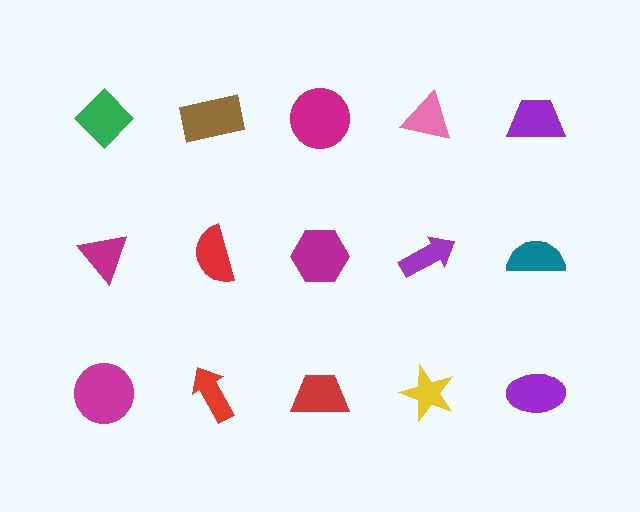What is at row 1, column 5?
A purple trapezoid.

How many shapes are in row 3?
5 shapes.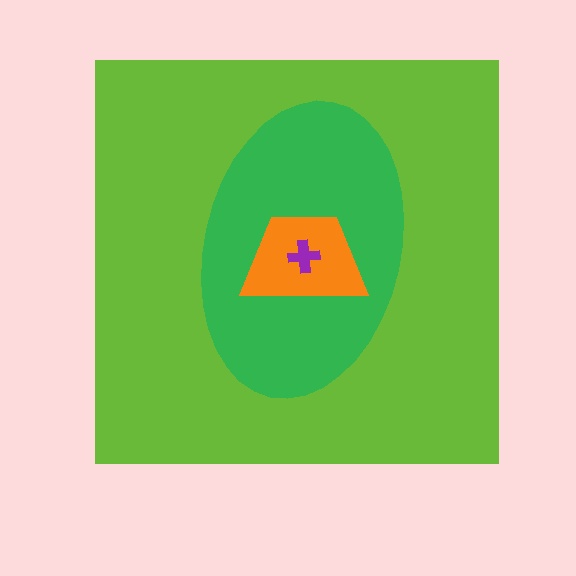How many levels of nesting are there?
4.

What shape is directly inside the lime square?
The green ellipse.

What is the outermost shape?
The lime square.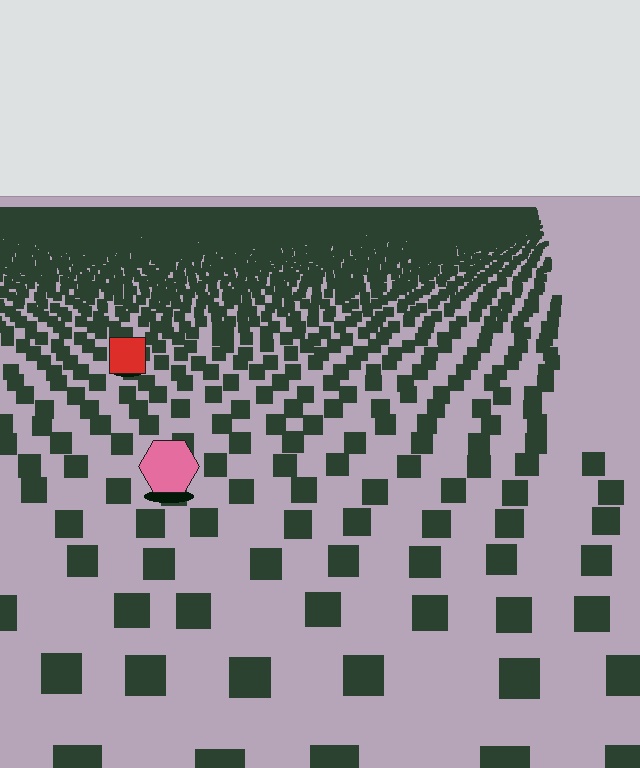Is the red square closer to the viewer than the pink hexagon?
No. The pink hexagon is closer — you can tell from the texture gradient: the ground texture is coarser near it.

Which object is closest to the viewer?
The pink hexagon is closest. The texture marks near it are larger and more spread out.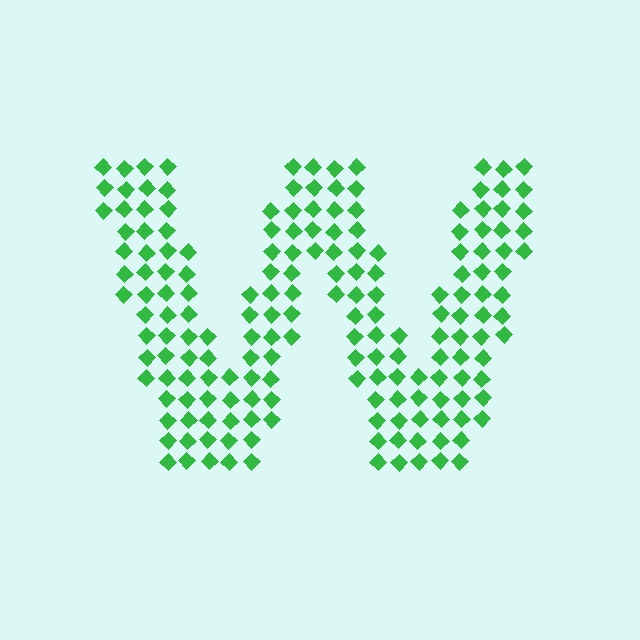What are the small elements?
The small elements are diamonds.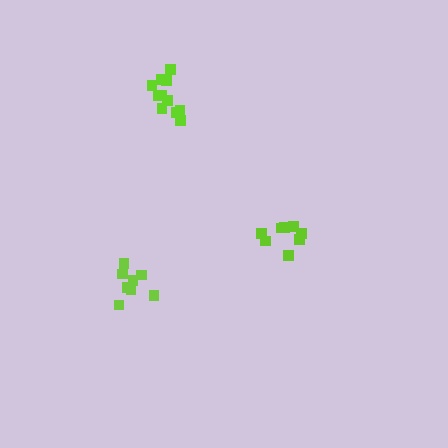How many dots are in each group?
Group 1: 11 dots, Group 2: 8 dots, Group 3: 8 dots (27 total).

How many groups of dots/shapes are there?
There are 3 groups.